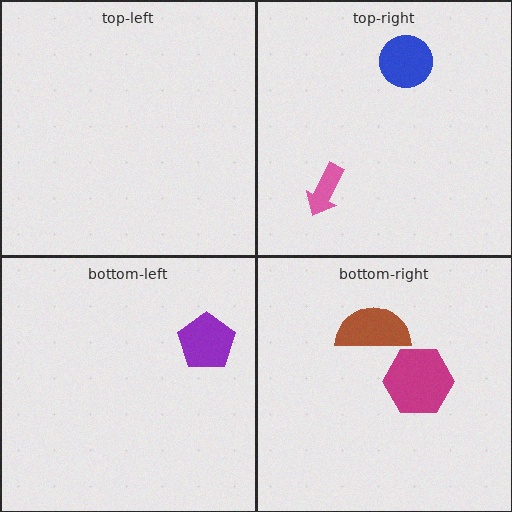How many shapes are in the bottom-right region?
2.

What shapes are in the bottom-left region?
The purple pentagon.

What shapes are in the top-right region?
The blue circle, the pink arrow.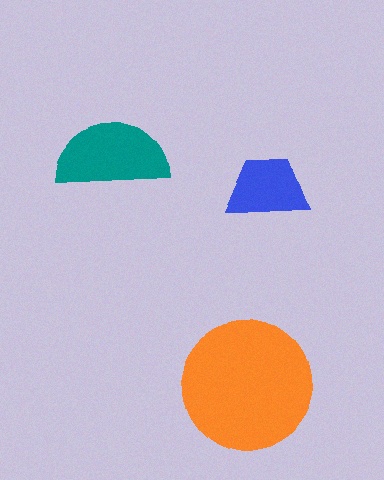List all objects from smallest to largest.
The blue trapezoid, the teal semicircle, the orange circle.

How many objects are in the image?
There are 3 objects in the image.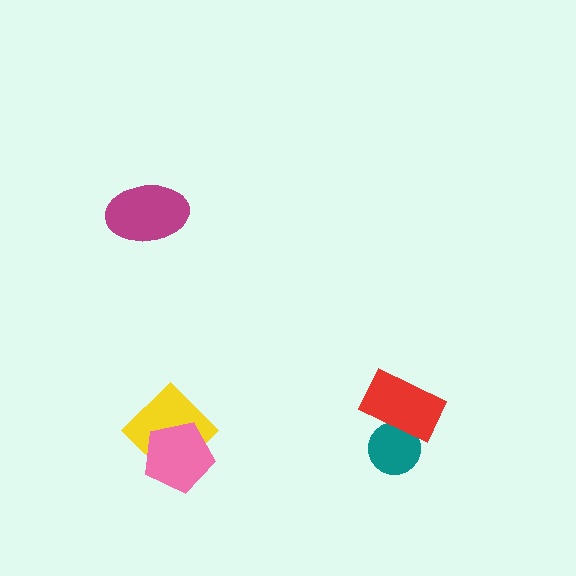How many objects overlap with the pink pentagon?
1 object overlaps with the pink pentagon.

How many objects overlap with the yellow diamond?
1 object overlaps with the yellow diamond.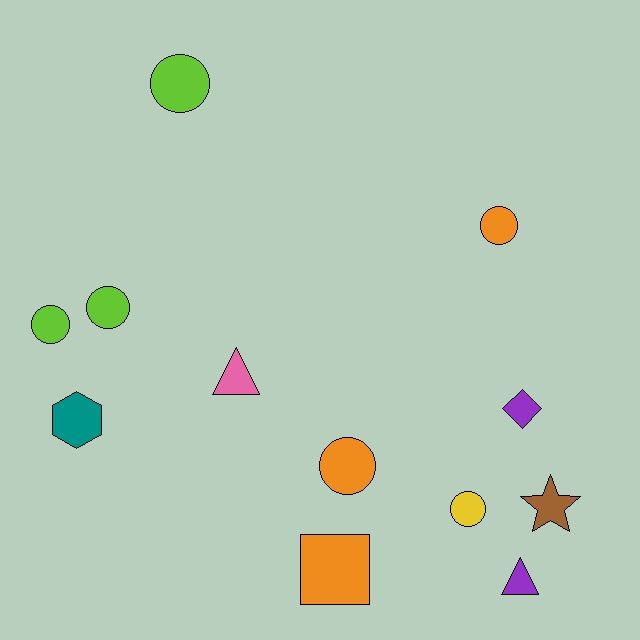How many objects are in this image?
There are 12 objects.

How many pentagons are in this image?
There are no pentagons.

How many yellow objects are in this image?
There is 1 yellow object.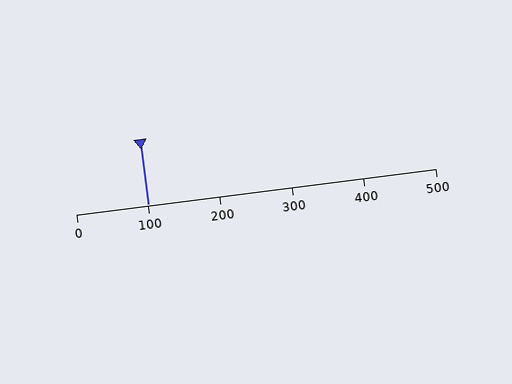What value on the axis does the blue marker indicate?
The marker indicates approximately 100.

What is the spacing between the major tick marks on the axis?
The major ticks are spaced 100 apart.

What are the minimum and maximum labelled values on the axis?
The axis runs from 0 to 500.